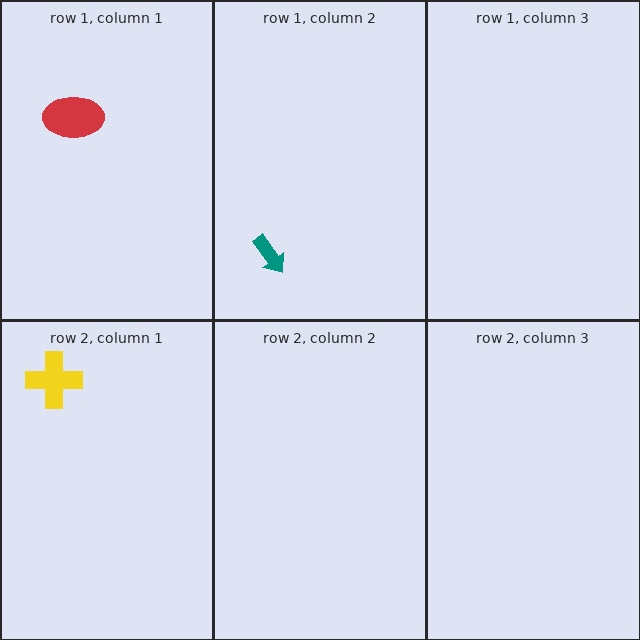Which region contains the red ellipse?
The row 1, column 1 region.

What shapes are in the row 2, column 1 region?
The yellow cross.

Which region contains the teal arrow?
The row 1, column 2 region.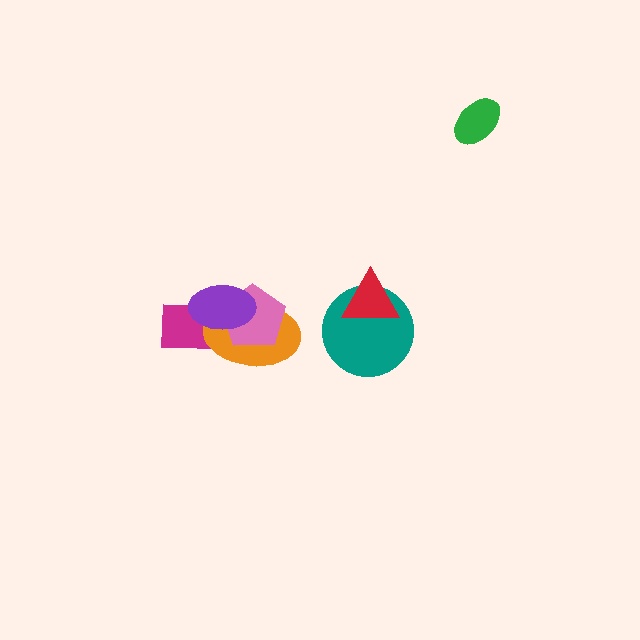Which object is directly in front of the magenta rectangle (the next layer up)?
The orange ellipse is directly in front of the magenta rectangle.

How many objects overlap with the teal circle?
1 object overlaps with the teal circle.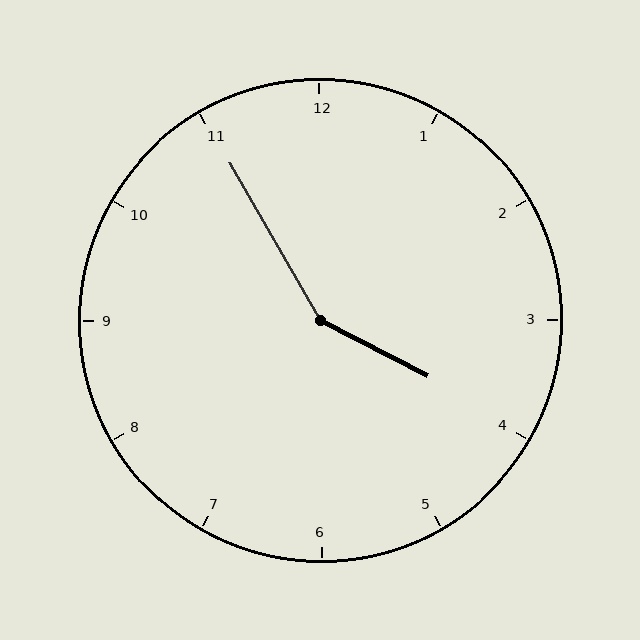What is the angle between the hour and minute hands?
Approximately 148 degrees.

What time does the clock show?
3:55.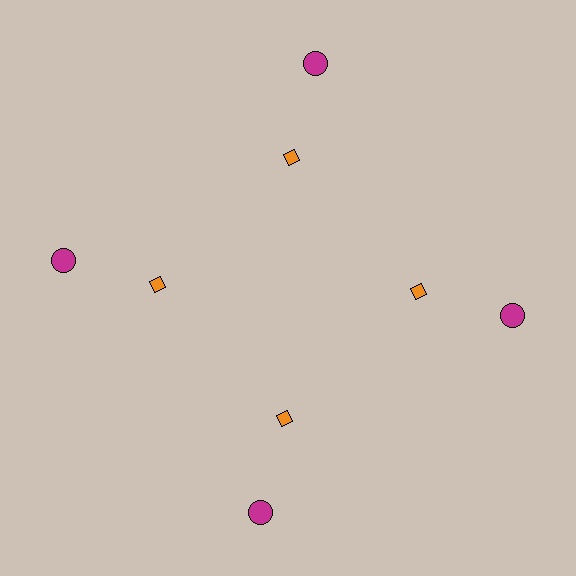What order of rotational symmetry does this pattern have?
This pattern has 4-fold rotational symmetry.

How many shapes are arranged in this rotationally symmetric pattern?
There are 8 shapes, arranged in 4 groups of 2.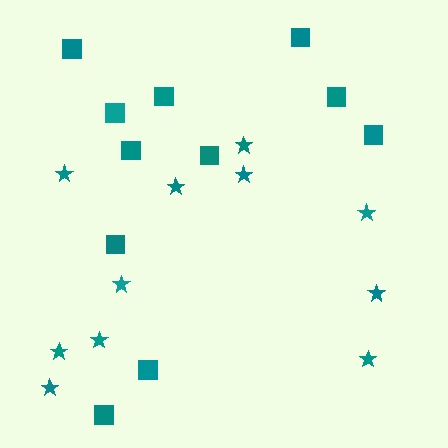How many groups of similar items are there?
There are 2 groups: one group of stars (11) and one group of squares (11).